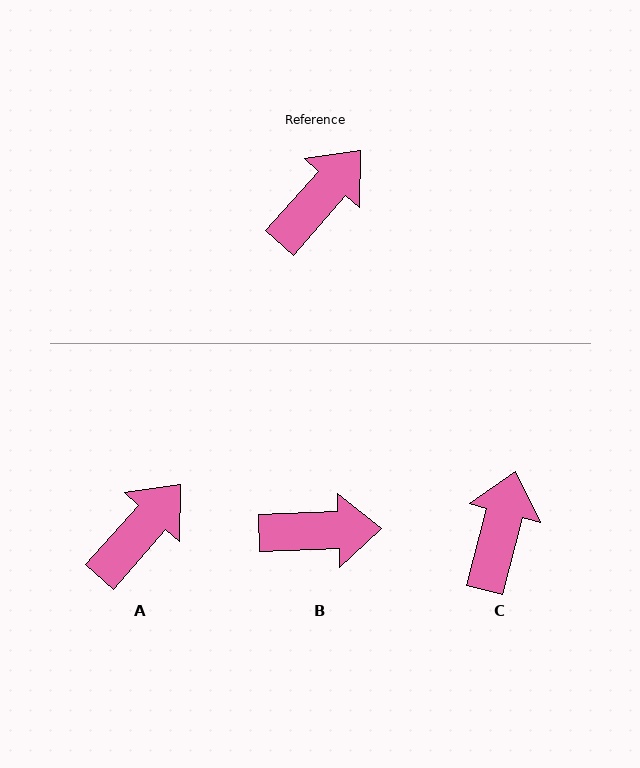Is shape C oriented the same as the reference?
No, it is off by about 26 degrees.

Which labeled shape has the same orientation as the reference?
A.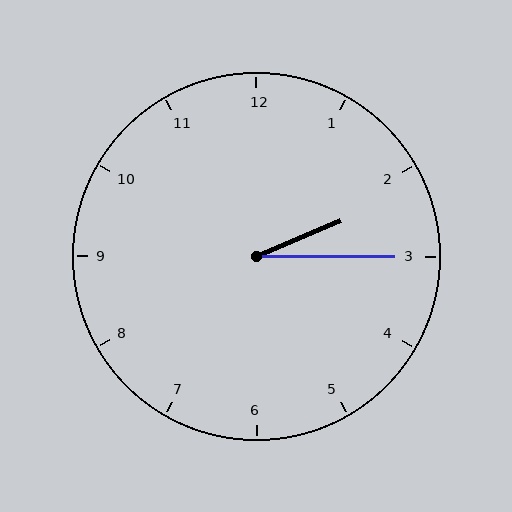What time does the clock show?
2:15.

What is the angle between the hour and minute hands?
Approximately 22 degrees.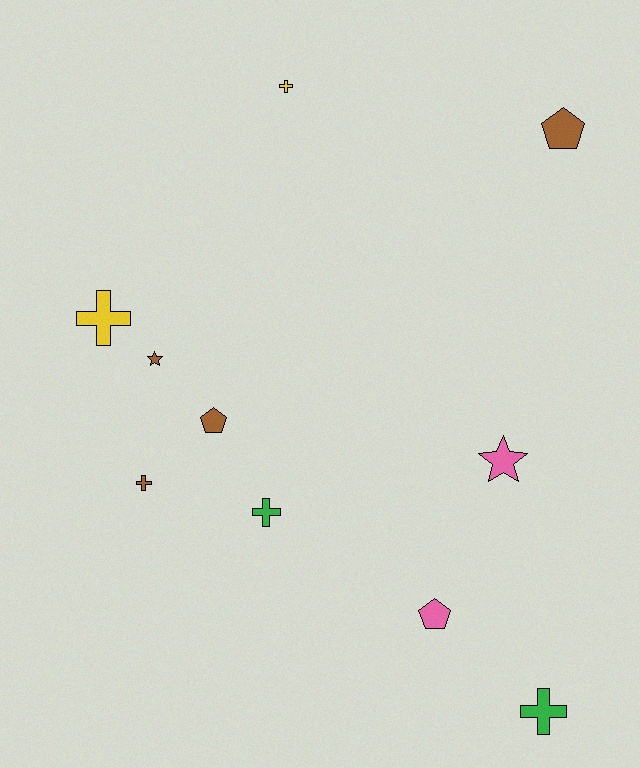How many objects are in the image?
There are 10 objects.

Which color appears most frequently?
Brown, with 4 objects.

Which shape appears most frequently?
Cross, with 5 objects.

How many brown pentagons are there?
There are 2 brown pentagons.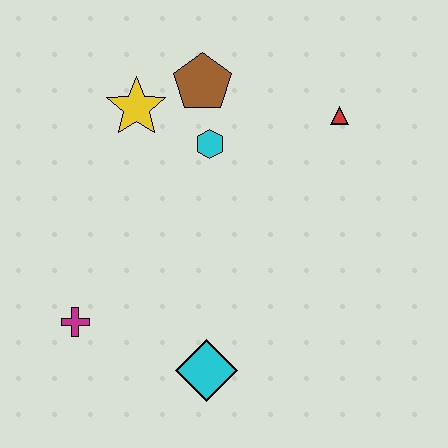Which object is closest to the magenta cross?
The cyan diamond is closest to the magenta cross.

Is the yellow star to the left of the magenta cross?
No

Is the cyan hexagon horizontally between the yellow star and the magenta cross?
No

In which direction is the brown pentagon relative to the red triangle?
The brown pentagon is to the left of the red triangle.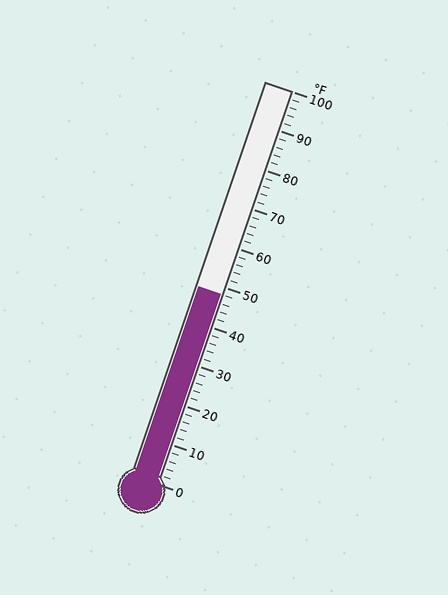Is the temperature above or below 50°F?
The temperature is below 50°F.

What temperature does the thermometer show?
The thermometer shows approximately 48°F.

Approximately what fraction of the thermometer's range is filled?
The thermometer is filled to approximately 50% of its range.